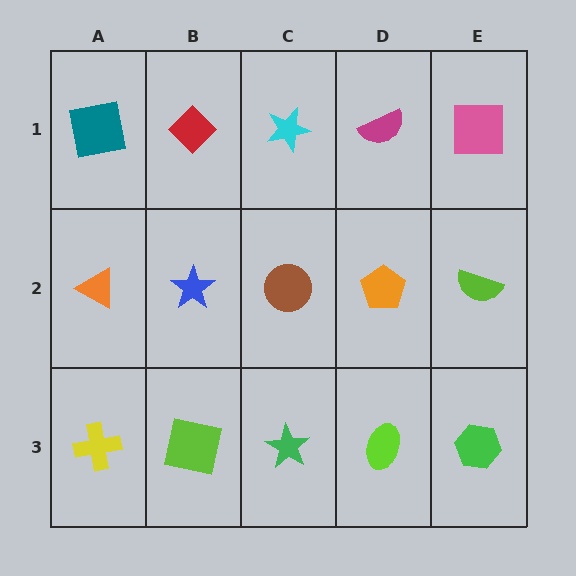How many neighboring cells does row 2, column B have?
4.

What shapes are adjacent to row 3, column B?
A blue star (row 2, column B), a yellow cross (row 3, column A), a green star (row 3, column C).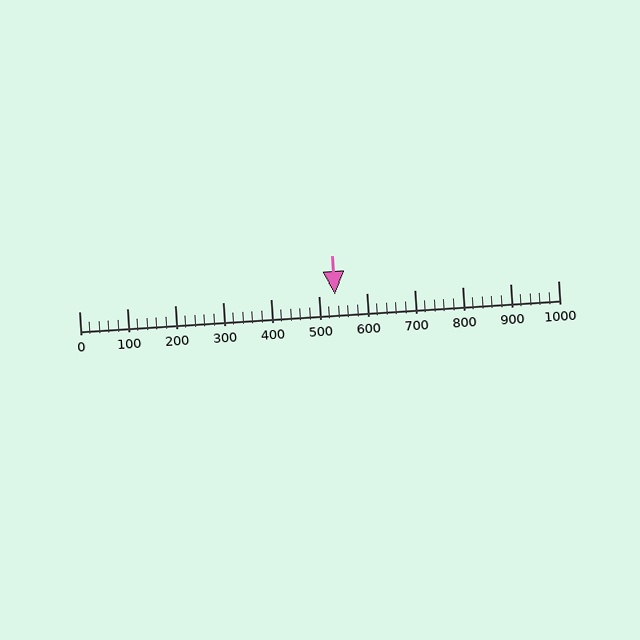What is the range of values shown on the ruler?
The ruler shows values from 0 to 1000.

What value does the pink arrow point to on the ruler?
The pink arrow points to approximately 535.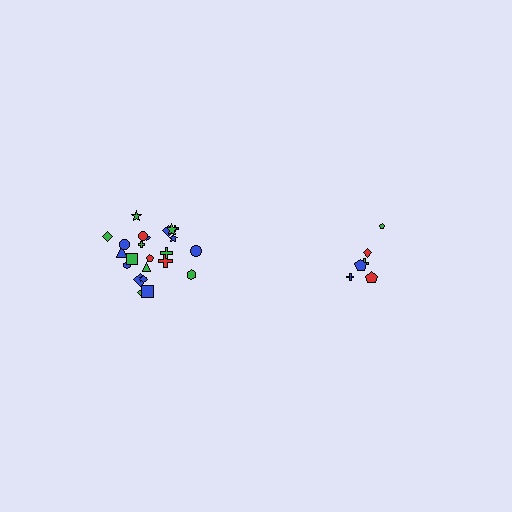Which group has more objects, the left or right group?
The left group.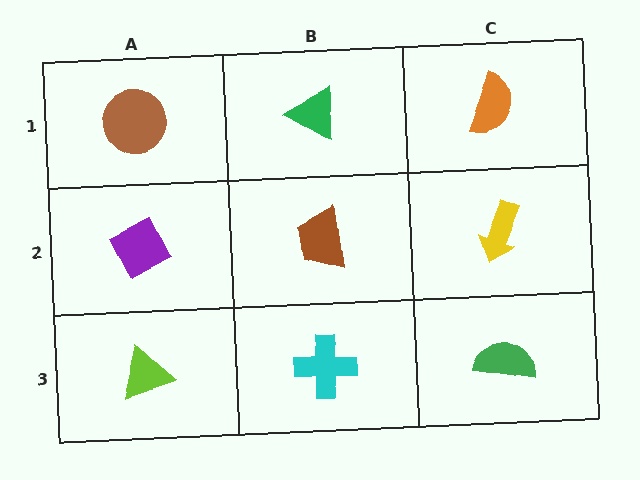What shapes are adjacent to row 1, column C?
A yellow arrow (row 2, column C), a green triangle (row 1, column B).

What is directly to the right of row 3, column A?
A cyan cross.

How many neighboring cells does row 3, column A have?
2.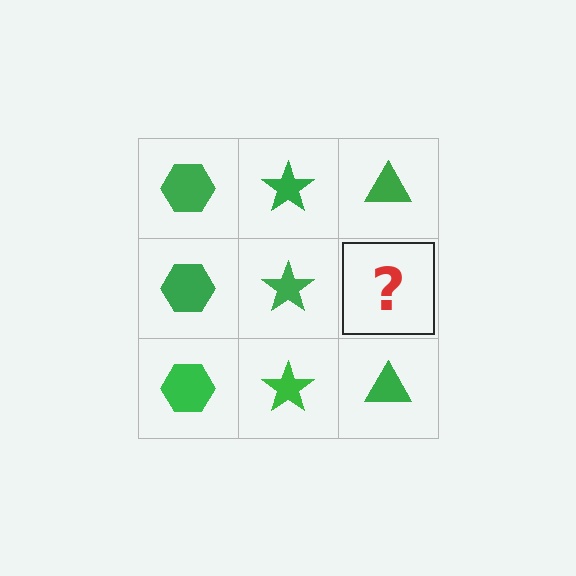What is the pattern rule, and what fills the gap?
The rule is that each column has a consistent shape. The gap should be filled with a green triangle.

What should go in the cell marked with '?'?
The missing cell should contain a green triangle.